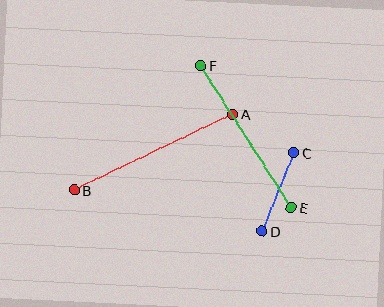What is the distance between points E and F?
The distance is approximately 169 pixels.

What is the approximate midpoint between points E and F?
The midpoint is at approximately (246, 137) pixels.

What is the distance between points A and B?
The distance is approximately 176 pixels.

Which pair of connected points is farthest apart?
Points A and B are farthest apart.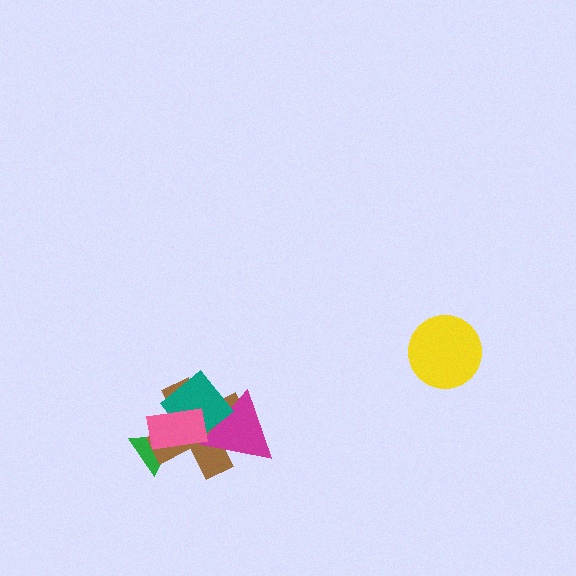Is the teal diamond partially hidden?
Yes, it is partially covered by another shape.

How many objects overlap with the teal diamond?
3 objects overlap with the teal diamond.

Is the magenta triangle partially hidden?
Yes, it is partially covered by another shape.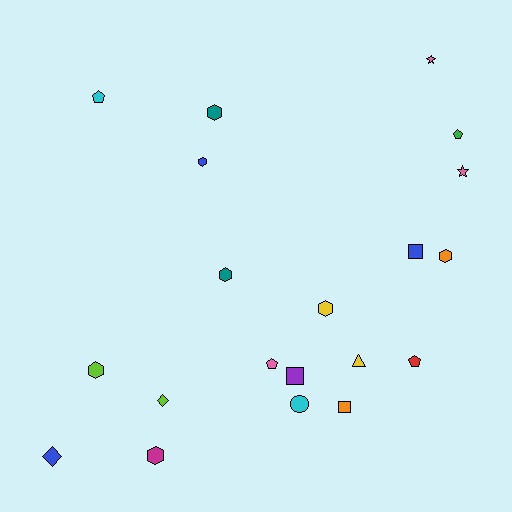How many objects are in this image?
There are 20 objects.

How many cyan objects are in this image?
There are 2 cyan objects.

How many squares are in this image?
There are 3 squares.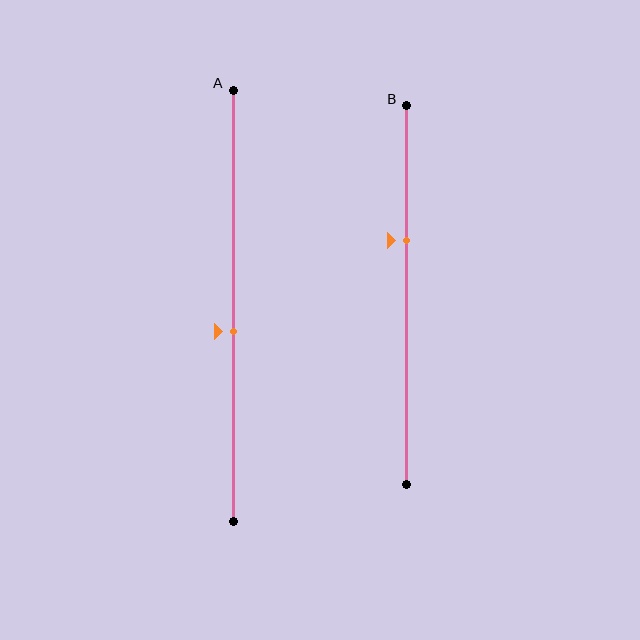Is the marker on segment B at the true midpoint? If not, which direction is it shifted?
No, the marker on segment B is shifted upward by about 14% of the segment length.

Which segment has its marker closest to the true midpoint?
Segment A has its marker closest to the true midpoint.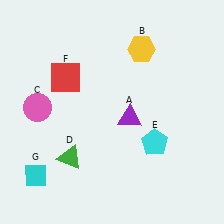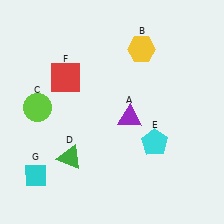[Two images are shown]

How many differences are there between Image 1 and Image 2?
There is 1 difference between the two images.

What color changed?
The circle (C) changed from pink in Image 1 to lime in Image 2.